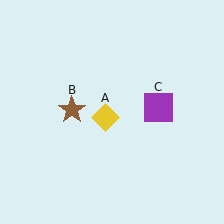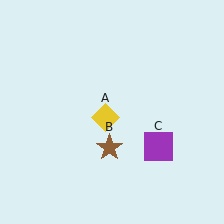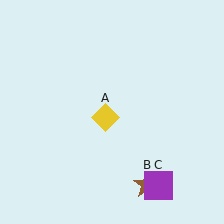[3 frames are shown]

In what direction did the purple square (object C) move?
The purple square (object C) moved down.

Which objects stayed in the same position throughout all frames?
Yellow diamond (object A) remained stationary.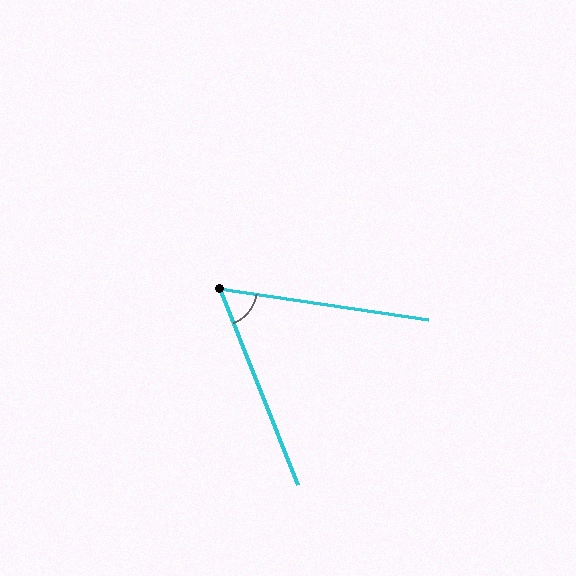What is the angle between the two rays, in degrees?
Approximately 60 degrees.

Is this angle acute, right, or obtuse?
It is acute.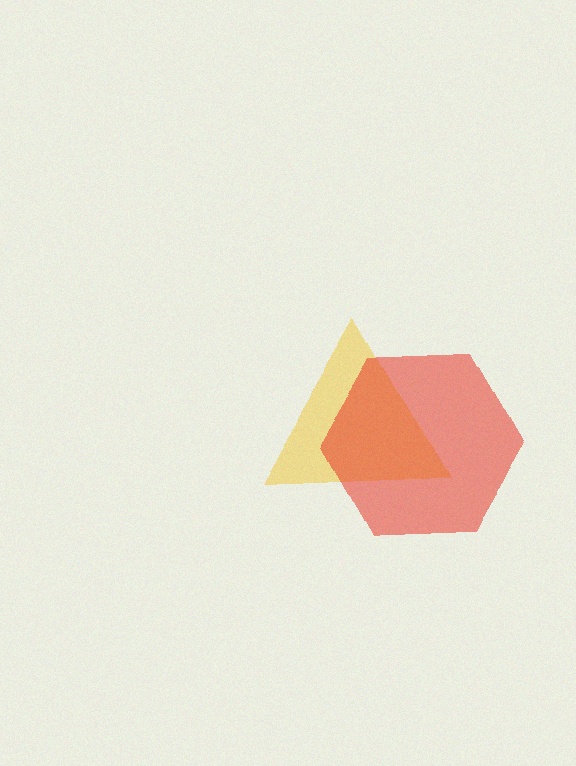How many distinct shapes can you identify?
There are 2 distinct shapes: a yellow triangle, a red hexagon.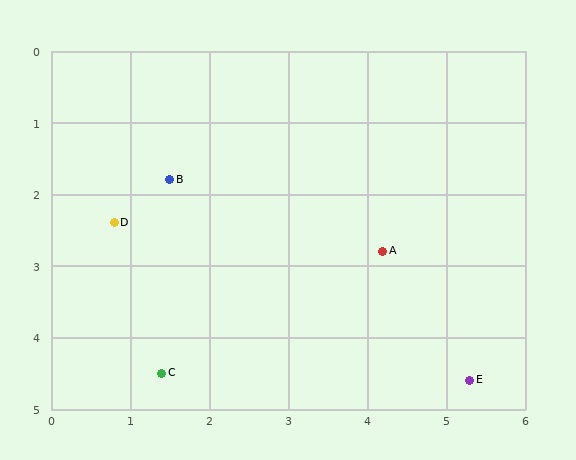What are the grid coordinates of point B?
Point B is at approximately (1.5, 1.8).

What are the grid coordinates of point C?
Point C is at approximately (1.4, 4.5).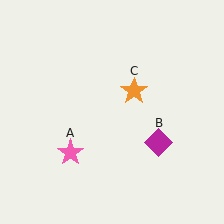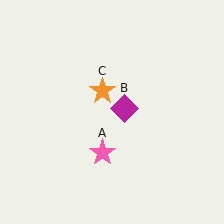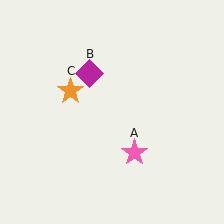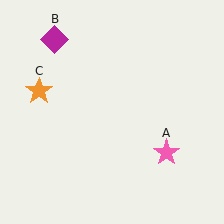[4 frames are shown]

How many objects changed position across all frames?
3 objects changed position: pink star (object A), magenta diamond (object B), orange star (object C).